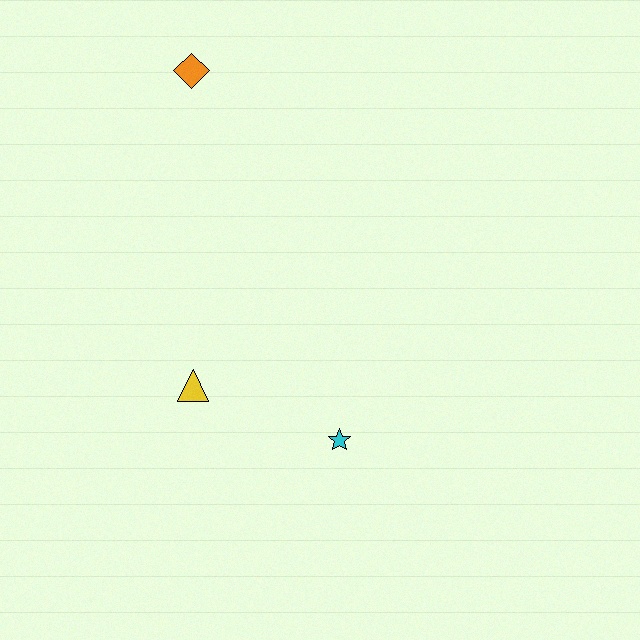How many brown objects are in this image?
There are no brown objects.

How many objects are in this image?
There are 3 objects.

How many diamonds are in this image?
There is 1 diamond.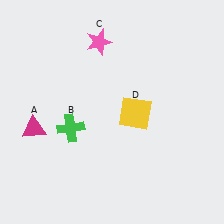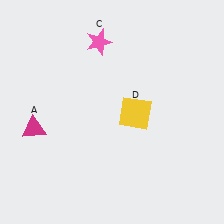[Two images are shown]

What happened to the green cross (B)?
The green cross (B) was removed in Image 2. It was in the bottom-left area of Image 1.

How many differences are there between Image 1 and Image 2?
There is 1 difference between the two images.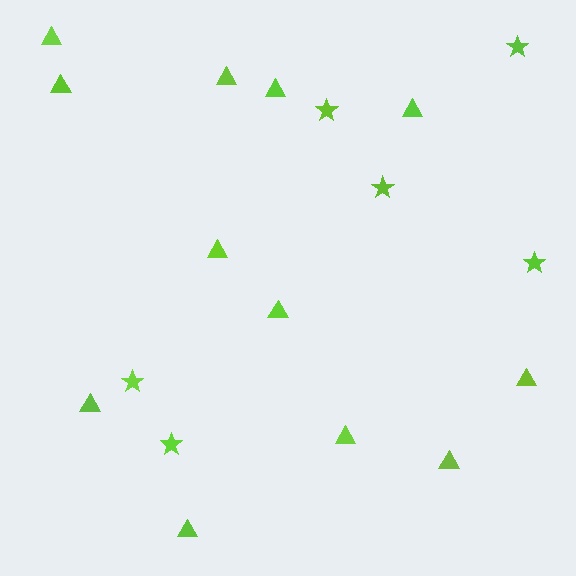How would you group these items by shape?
There are 2 groups: one group of stars (6) and one group of triangles (12).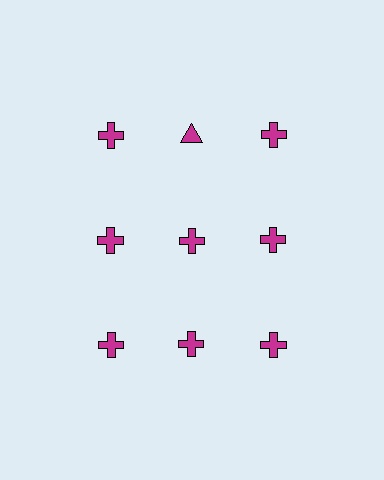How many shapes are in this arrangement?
There are 9 shapes arranged in a grid pattern.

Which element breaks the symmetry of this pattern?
The magenta triangle in the top row, second from left column breaks the symmetry. All other shapes are magenta crosses.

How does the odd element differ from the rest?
It has a different shape: triangle instead of cross.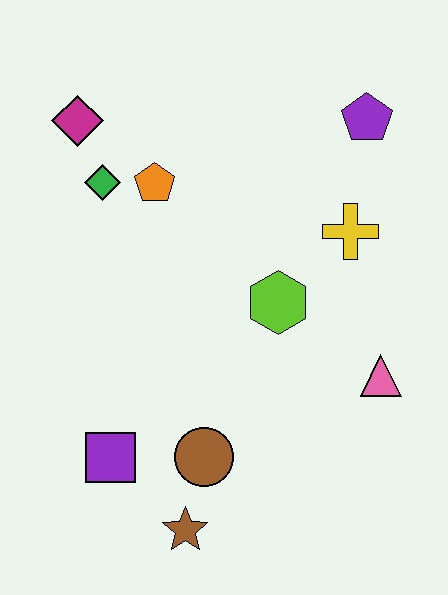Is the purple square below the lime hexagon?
Yes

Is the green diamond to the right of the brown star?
No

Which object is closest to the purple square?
The brown circle is closest to the purple square.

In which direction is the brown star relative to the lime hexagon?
The brown star is below the lime hexagon.